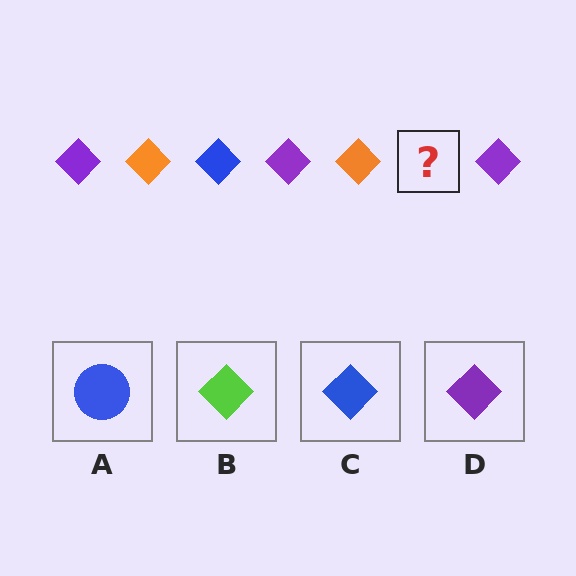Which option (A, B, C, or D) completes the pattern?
C.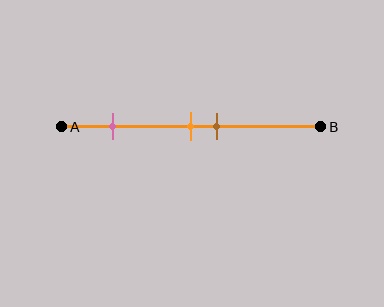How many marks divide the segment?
There are 3 marks dividing the segment.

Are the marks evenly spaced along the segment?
No, the marks are not evenly spaced.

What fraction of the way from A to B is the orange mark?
The orange mark is approximately 50% (0.5) of the way from A to B.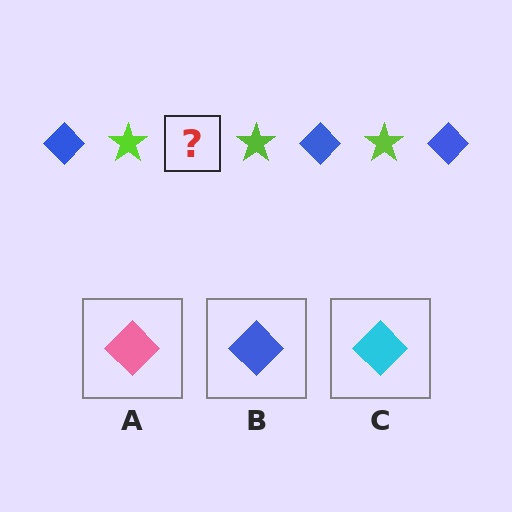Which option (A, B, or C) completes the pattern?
B.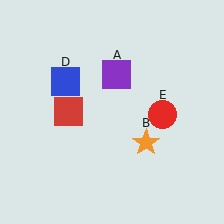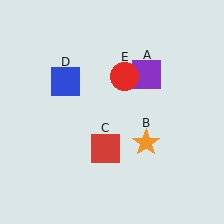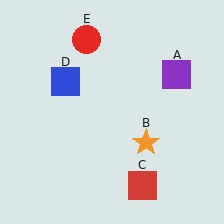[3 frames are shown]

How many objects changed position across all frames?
3 objects changed position: purple square (object A), red square (object C), red circle (object E).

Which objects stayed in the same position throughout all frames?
Orange star (object B) and blue square (object D) remained stationary.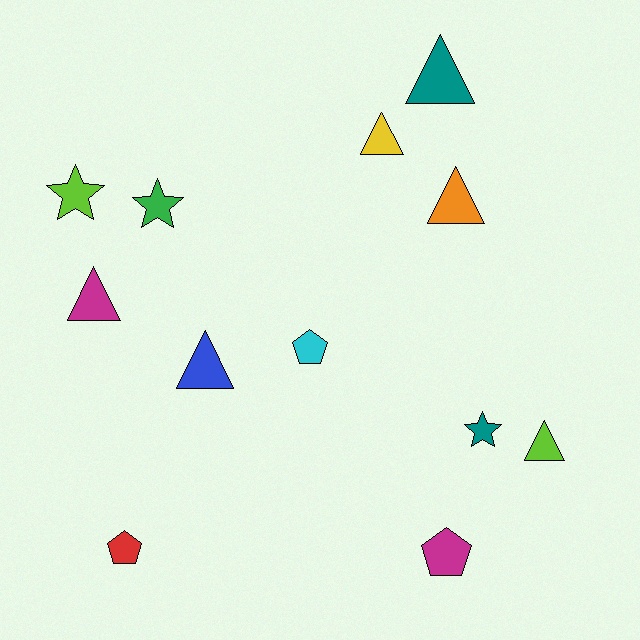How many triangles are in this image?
There are 6 triangles.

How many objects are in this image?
There are 12 objects.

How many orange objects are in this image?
There is 1 orange object.